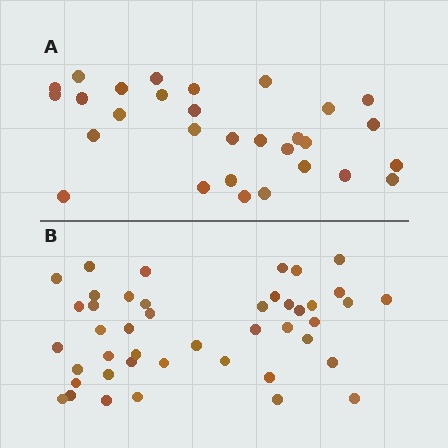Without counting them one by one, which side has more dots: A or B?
Region B (the bottom region) has more dots.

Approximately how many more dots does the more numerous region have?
Region B has approximately 15 more dots than region A.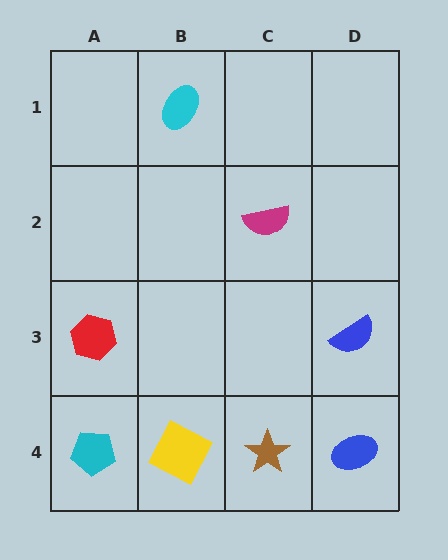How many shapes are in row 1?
1 shape.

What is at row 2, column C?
A magenta semicircle.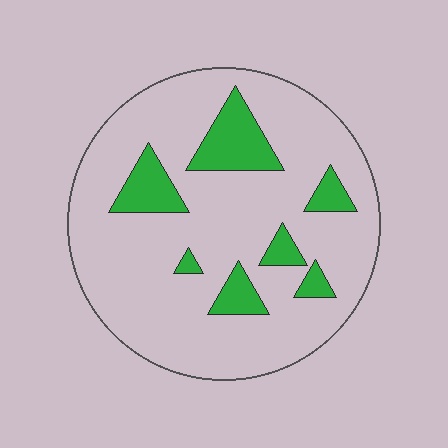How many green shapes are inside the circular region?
7.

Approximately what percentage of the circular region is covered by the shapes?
Approximately 15%.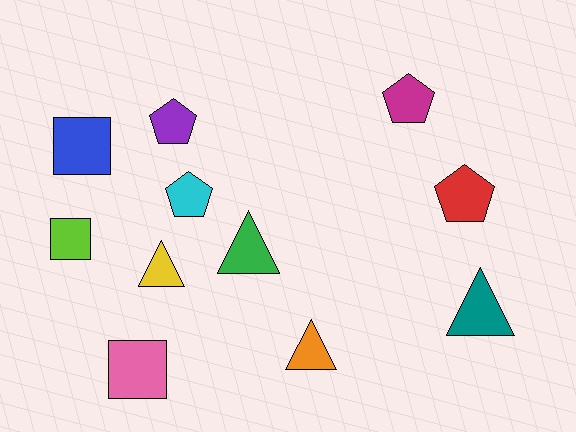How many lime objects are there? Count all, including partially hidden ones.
There is 1 lime object.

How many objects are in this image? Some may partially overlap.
There are 11 objects.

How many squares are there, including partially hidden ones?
There are 3 squares.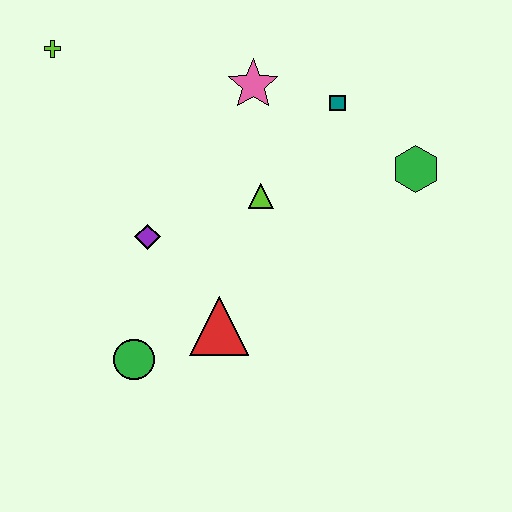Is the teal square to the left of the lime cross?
No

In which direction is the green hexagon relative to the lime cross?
The green hexagon is to the right of the lime cross.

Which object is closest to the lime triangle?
The pink star is closest to the lime triangle.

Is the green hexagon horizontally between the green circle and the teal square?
No